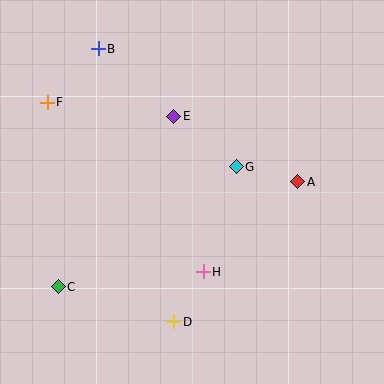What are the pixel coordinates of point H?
Point H is at (203, 272).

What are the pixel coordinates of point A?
Point A is at (298, 182).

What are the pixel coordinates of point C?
Point C is at (58, 287).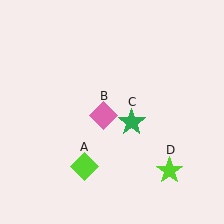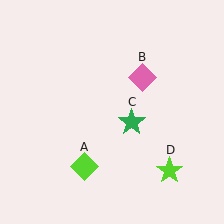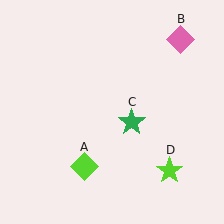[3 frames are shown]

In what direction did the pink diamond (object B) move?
The pink diamond (object B) moved up and to the right.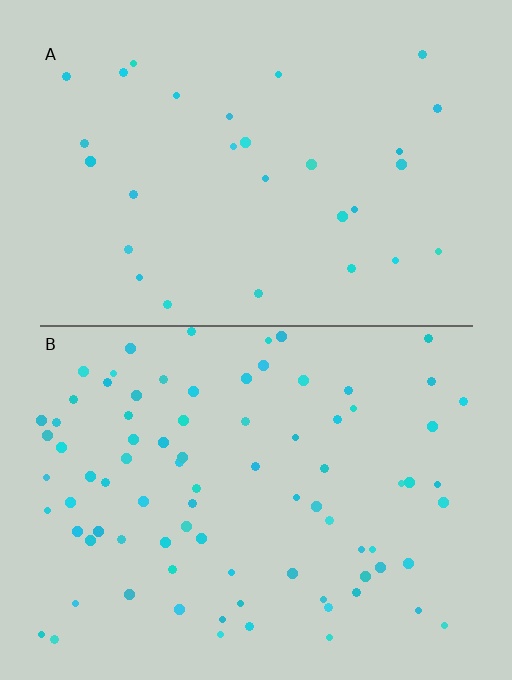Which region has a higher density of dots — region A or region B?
B (the bottom).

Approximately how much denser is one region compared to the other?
Approximately 2.8× — region B over region A.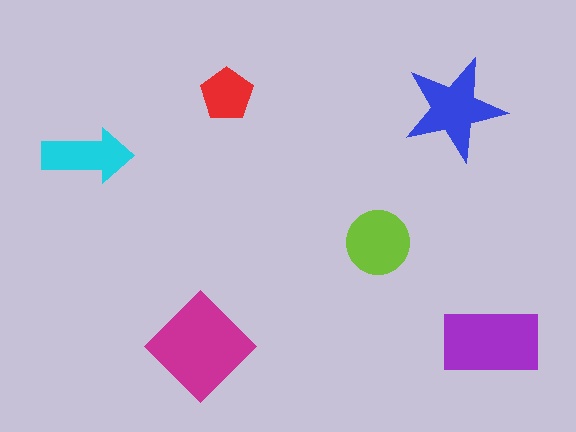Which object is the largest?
The magenta diamond.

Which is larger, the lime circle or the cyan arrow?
The lime circle.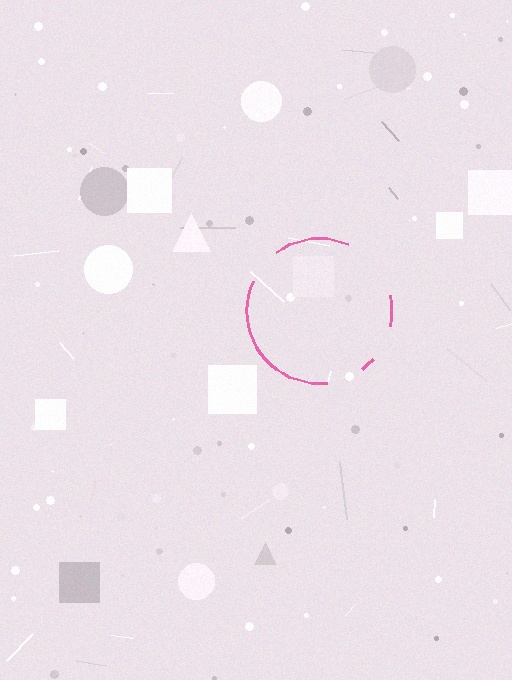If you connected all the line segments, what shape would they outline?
They would outline a circle.